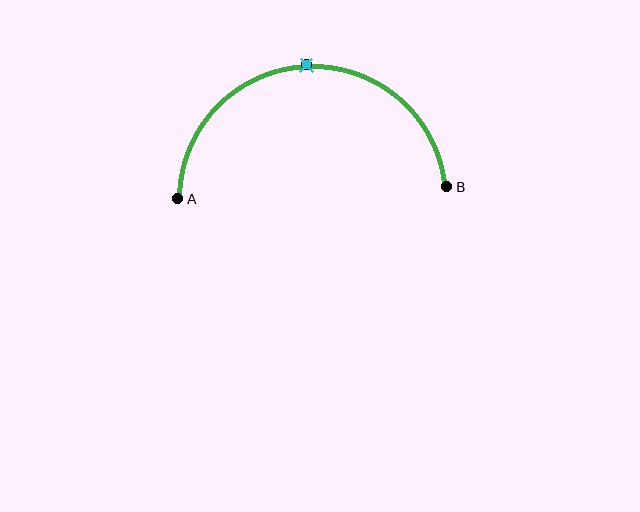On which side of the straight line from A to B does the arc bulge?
The arc bulges above the straight line connecting A and B.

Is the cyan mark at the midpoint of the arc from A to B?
Yes. The cyan mark lies on the arc at equal arc-length from both A and B — it is the arc midpoint.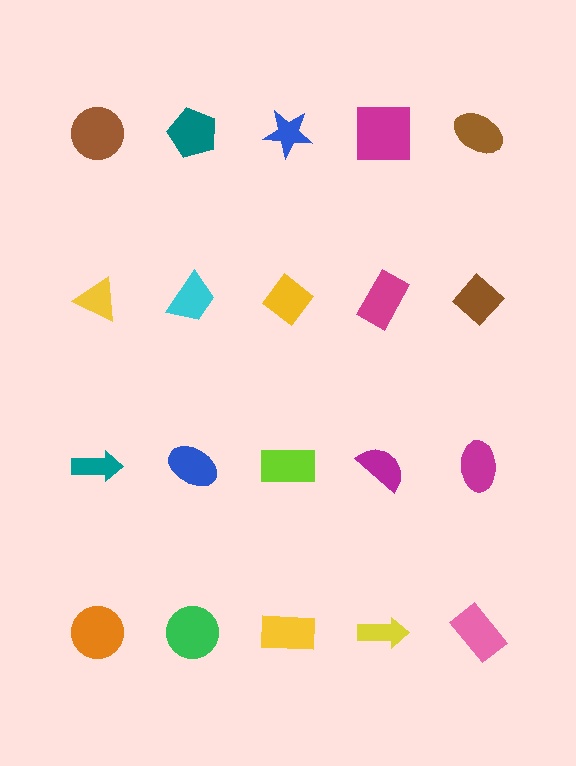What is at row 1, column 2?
A teal pentagon.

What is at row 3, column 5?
A magenta ellipse.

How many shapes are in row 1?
5 shapes.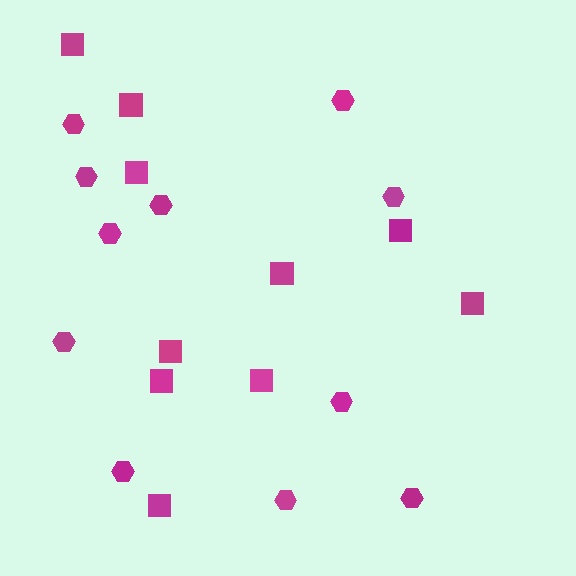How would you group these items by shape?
There are 2 groups: one group of squares (10) and one group of hexagons (11).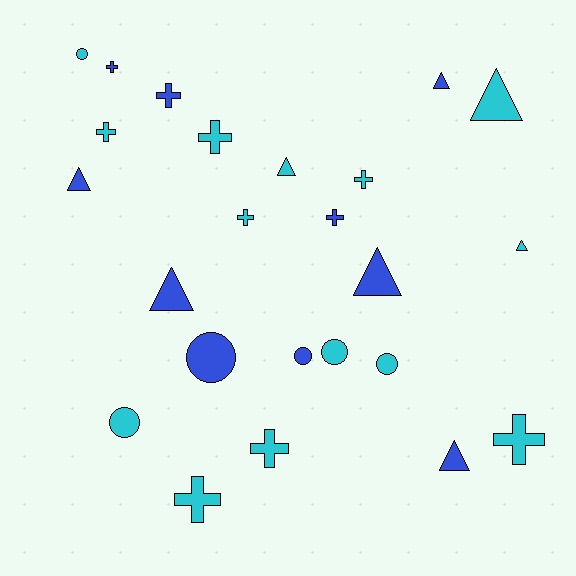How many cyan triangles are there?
There are 3 cyan triangles.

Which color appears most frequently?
Cyan, with 14 objects.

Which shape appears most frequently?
Cross, with 10 objects.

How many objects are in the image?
There are 24 objects.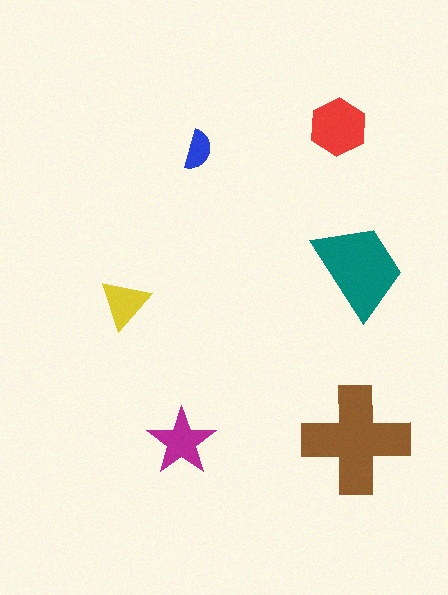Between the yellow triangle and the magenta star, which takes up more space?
The magenta star.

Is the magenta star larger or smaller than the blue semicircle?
Larger.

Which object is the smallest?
The blue semicircle.